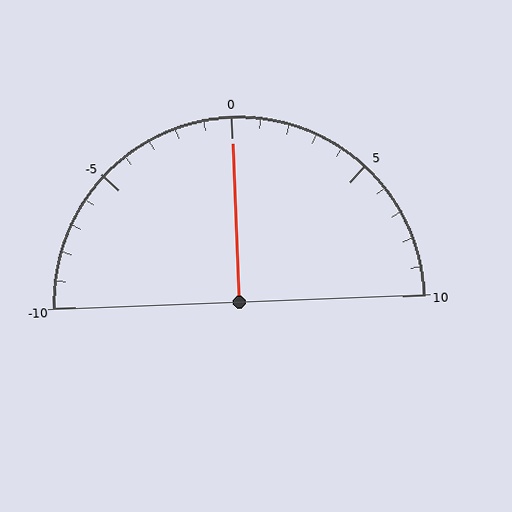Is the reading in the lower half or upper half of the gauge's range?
The reading is in the upper half of the range (-10 to 10).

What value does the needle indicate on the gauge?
The needle indicates approximately 0.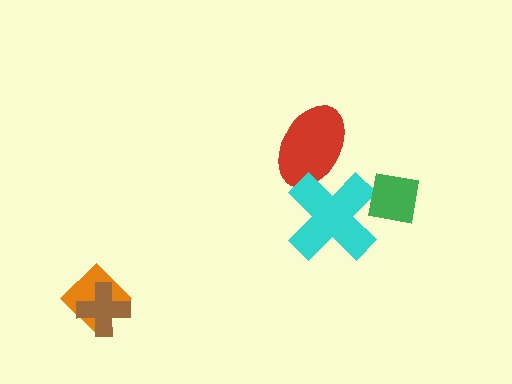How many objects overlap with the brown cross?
1 object overlaps with the brown cross.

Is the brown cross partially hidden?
No, no other shape covers it.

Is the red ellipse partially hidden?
Yes, it is partially covered by another shape.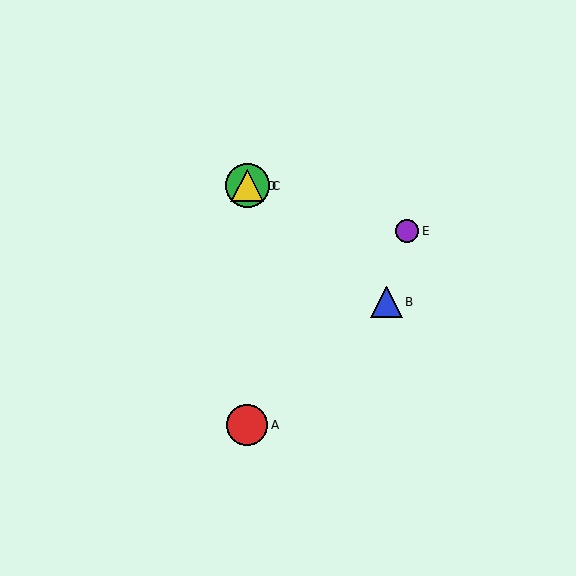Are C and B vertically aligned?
No, C is at x≈247 and B is at x≈387.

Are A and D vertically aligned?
Yes, both are at x≈247.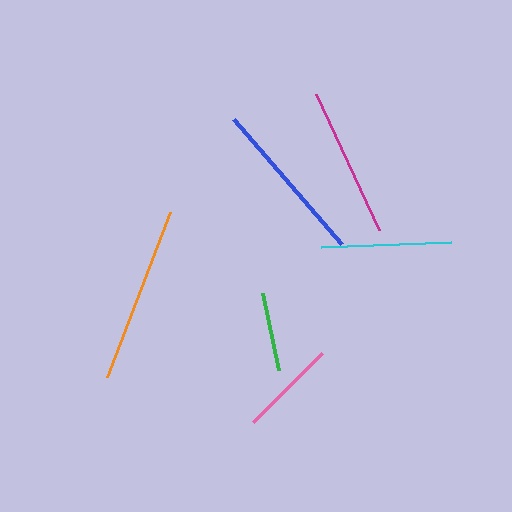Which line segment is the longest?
The orange line is the longest at approximately 177 pixels.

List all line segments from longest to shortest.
From longest to shortest: orange, blue, magenta, cyan, pink, green.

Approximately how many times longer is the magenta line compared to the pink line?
The magenta line is approximately 1.5 times the length of the pink line.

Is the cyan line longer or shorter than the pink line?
The cyan line is longer than the pink line.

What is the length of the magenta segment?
The magenta segment is approximately 150 pixels long.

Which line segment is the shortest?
The green line is the shortest at approximately 79 pixels.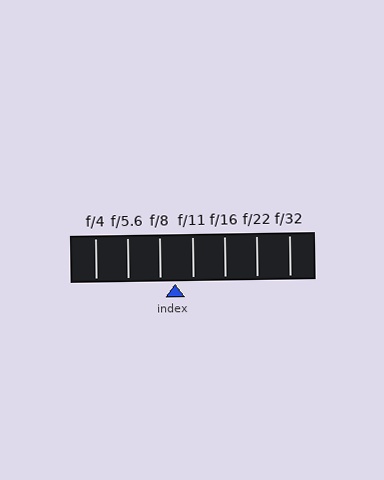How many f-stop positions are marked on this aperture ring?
There are 7 f-stop positions marked.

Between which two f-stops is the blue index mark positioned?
The index mark is between f/8 and f/11.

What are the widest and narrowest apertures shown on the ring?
The widest aperture shown is f/4 and the narrowest is f/32.